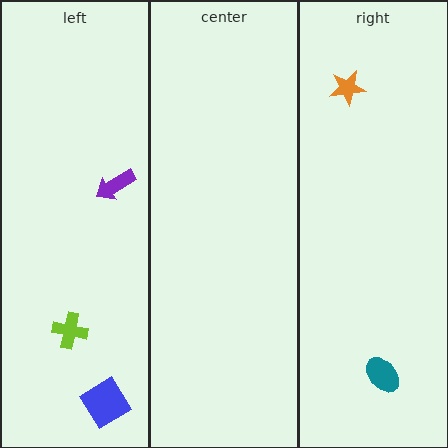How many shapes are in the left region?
3.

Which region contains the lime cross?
The left region.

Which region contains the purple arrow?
The left region.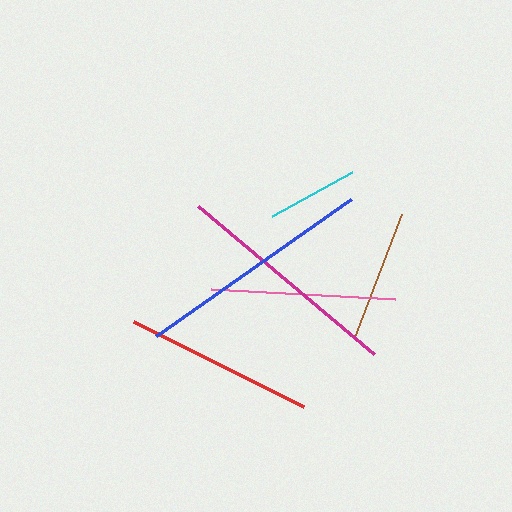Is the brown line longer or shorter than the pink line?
The pink line is longer than the brown line.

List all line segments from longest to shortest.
From longest to shortest: blue, magenta, red, pink, brown, cyan.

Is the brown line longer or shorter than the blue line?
The blue line is longer than the brown line.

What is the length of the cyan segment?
The cyan segment is approximately 91 pixels long.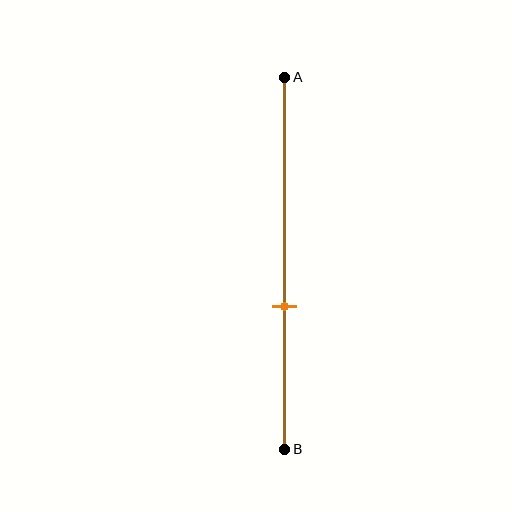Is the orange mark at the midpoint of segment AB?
No, the mark is at about 60% from A, not at the 50% midpoint.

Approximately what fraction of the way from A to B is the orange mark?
The orange mark is approximately 60% of the way from A to B.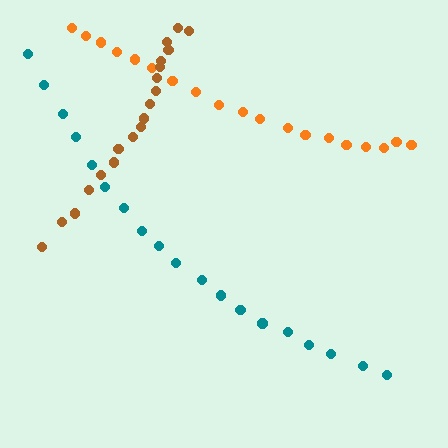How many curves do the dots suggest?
There are 3 distinct paths.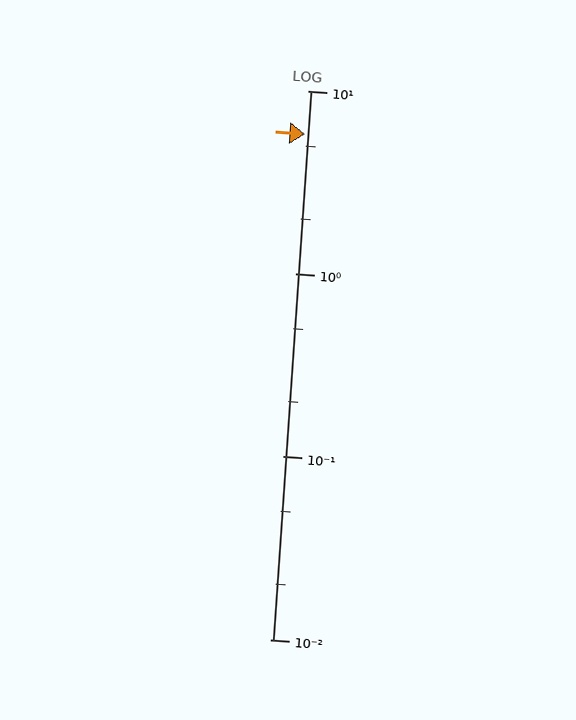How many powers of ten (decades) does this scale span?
The scale spans 3 decades, from 0.01 to 10.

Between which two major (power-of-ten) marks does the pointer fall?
The pointer is between 1 and 10.